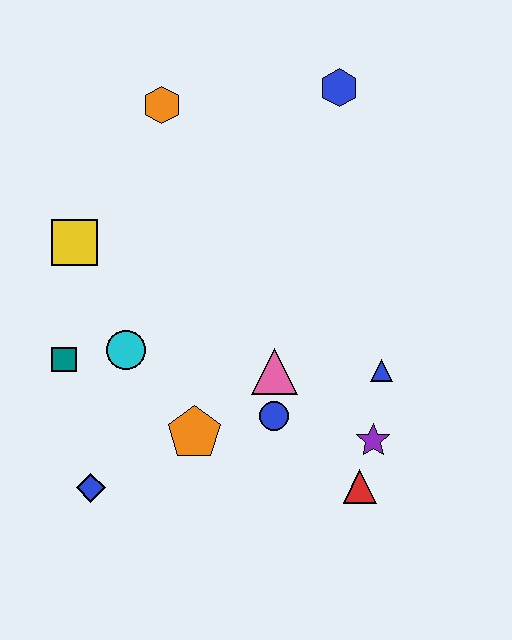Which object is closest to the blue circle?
The pink triangle is closest to the blue circle.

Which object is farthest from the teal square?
The blue hexagon is farthest from the teal square.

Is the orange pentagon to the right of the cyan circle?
Yes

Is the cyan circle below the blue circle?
No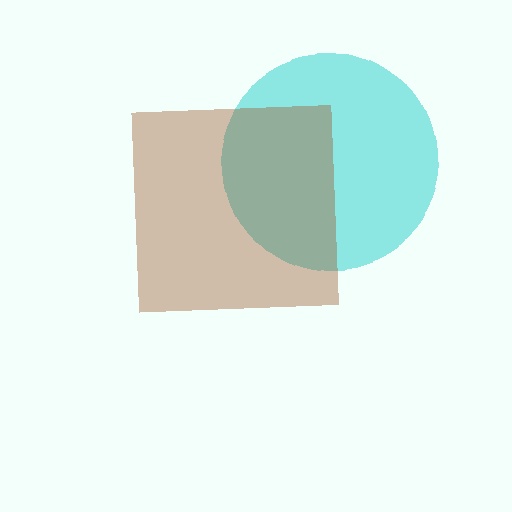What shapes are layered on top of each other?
The layered shapes are: a cyan circle, a brown square.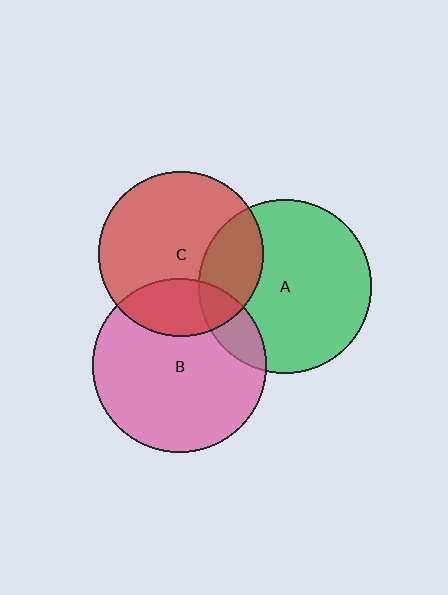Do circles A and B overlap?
Yes.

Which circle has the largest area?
Circle A (green).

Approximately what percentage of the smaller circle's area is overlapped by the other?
Approximately 15%.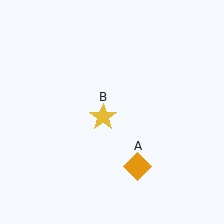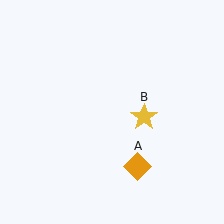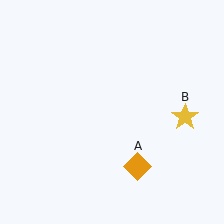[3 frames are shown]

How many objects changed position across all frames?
1 object changed position: yellow star (object B).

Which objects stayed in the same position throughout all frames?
Orange diamond (object A) remained stationary.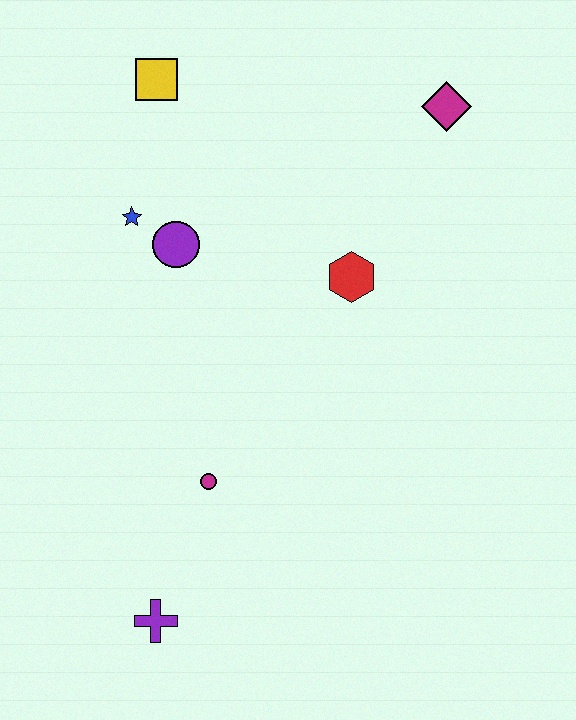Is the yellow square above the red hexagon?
Yes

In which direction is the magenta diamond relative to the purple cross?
The magenta diamond is above the purple cross.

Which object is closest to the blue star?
The purple circle is closest to the blue star.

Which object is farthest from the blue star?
The purple cross is farthest from the blue star.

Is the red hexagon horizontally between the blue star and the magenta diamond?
Yes